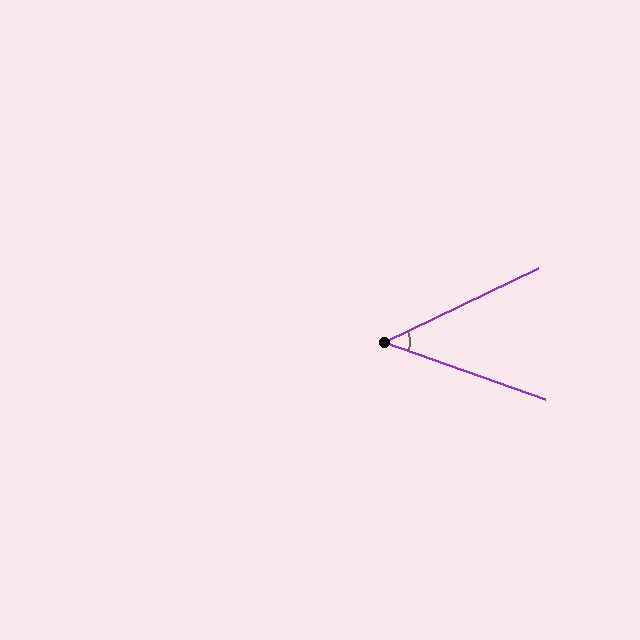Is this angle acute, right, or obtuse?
It is acute.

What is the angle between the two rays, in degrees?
Approximately 45 degrees.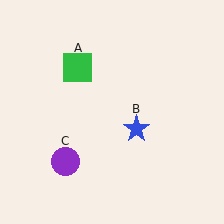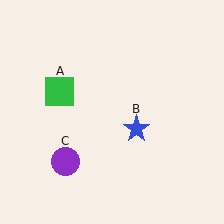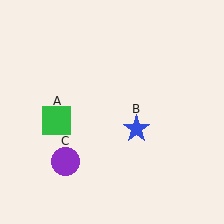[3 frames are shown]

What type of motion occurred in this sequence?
The green square (object A) rotated counterclockwise around the center of the scene.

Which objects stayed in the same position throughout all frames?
Blue star (object B) and purple circle (object C) remained stationary.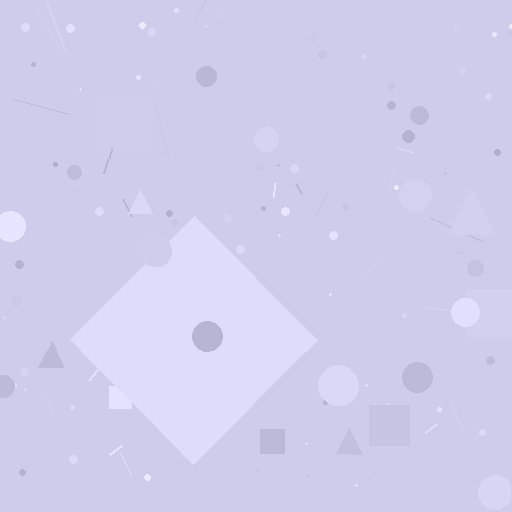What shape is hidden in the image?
A diamond is hidden in the image.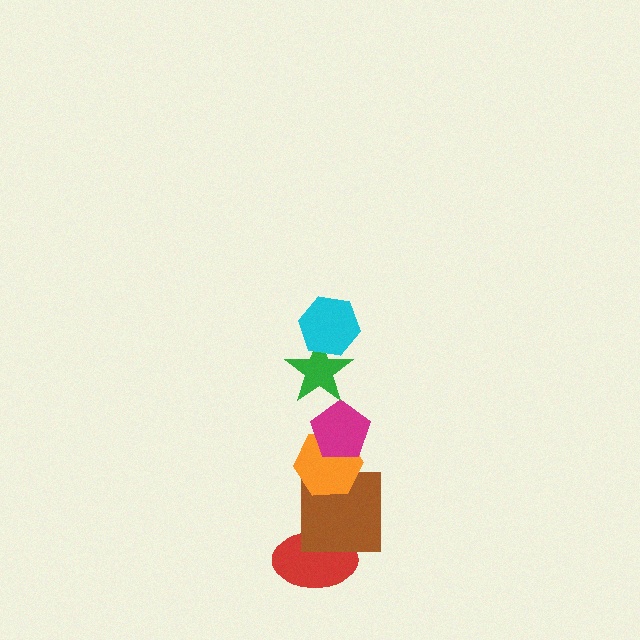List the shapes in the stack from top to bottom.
From top to bottom: the cyan hexagon, the green star, the magenta pentagon, the orange hexagon, the brown square, the red ellipse.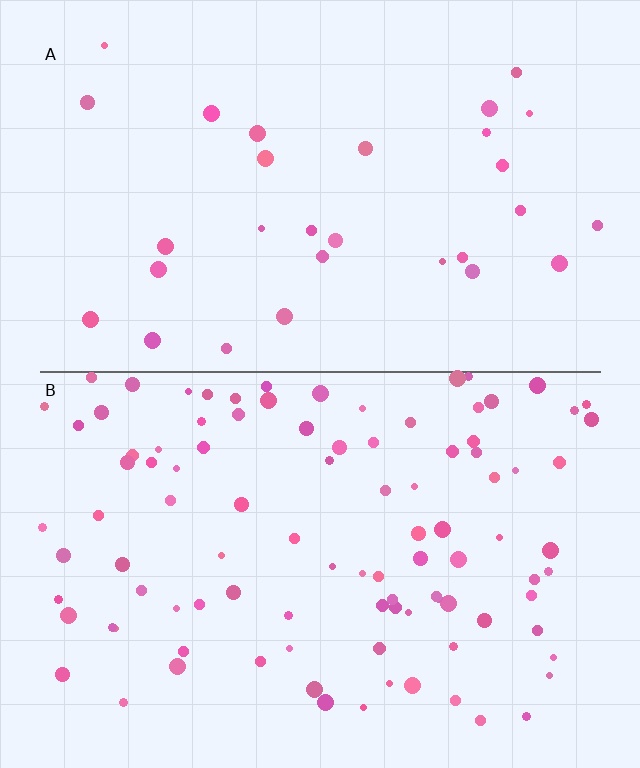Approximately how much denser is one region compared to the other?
Approximately 3.2× — region B over region A.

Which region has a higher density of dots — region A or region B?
B (the bottom).